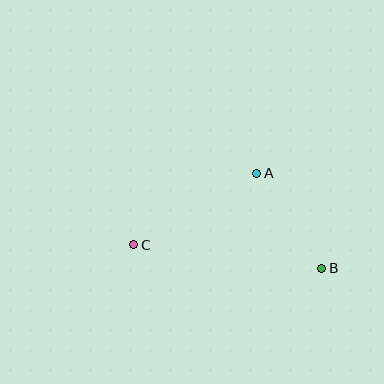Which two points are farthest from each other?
Points B and C are farthest from each other.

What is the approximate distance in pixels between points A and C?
The distance between A and C is approximately 142 pixels.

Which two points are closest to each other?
Points A and B are closest to each other.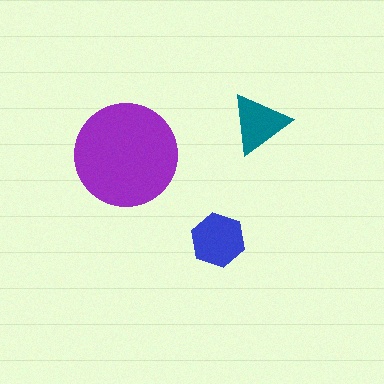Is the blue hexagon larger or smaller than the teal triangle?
Larger.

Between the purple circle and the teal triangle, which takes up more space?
The purple circle.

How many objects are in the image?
There are 3 objects in the image.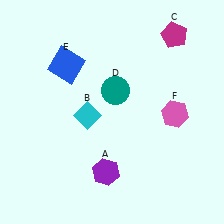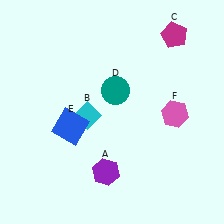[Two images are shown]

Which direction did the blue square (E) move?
The blue square (E) moved down.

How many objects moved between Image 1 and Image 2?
1 object moved between the two images.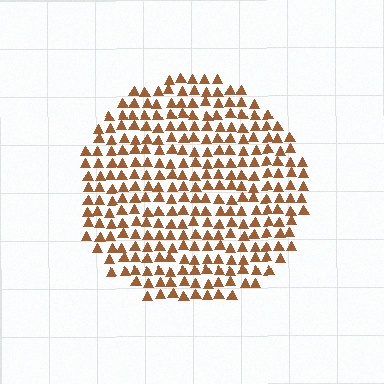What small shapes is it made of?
It is made of small triangles.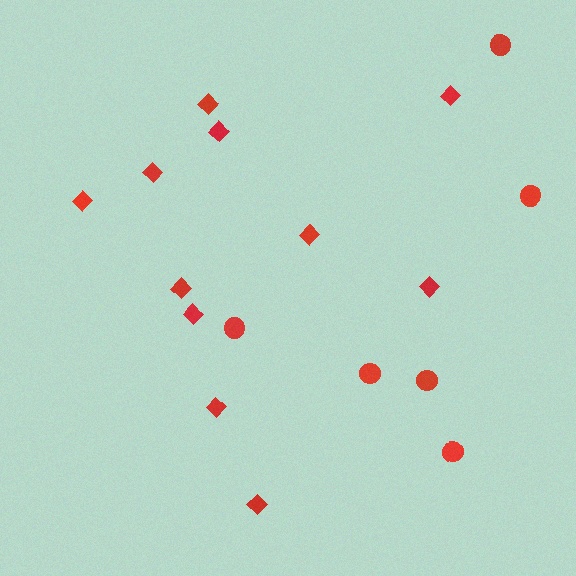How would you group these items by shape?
There are 2 groups: one group of circles (6) and one group of diamonds (11).